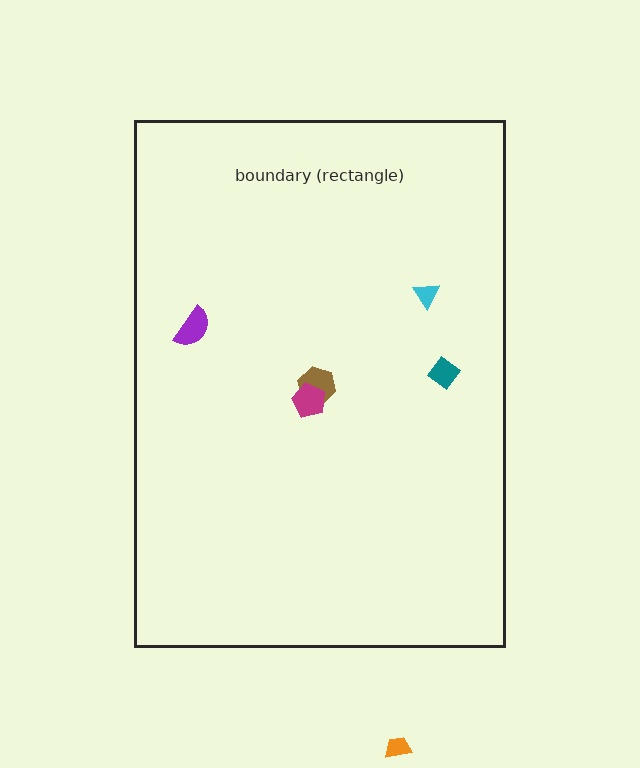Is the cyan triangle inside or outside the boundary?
Inside.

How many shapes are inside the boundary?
5 inside, 1 outside.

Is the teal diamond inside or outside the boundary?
Inside.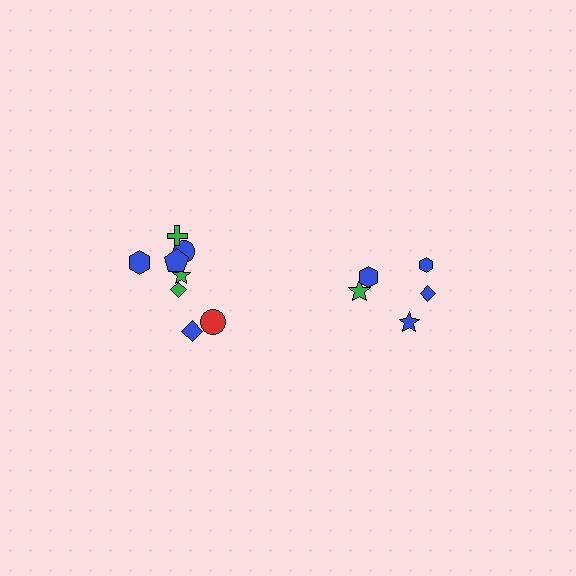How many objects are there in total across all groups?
There are 13 objects.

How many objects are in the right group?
There are 5 objects.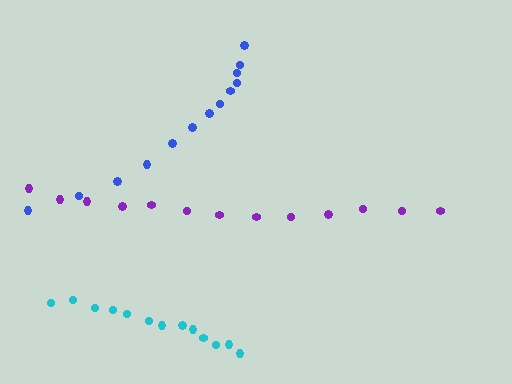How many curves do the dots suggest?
There are 3 distinct paths.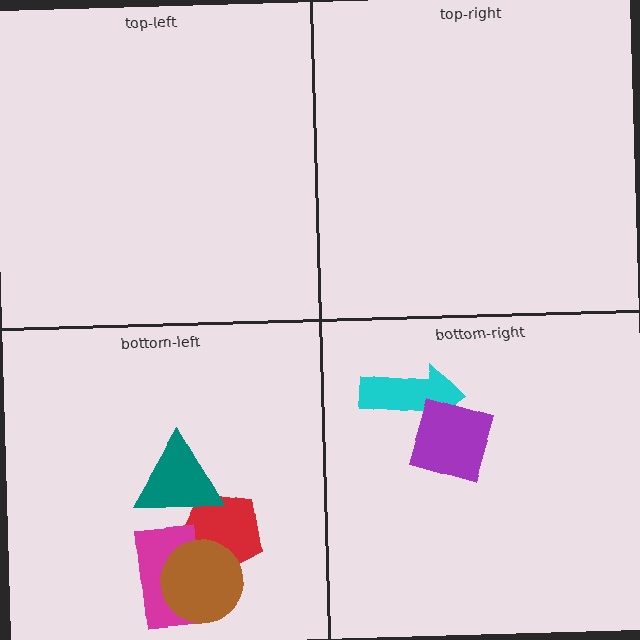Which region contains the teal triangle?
The bottom-left region.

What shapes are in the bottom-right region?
The cyan arrow, the purple diamond.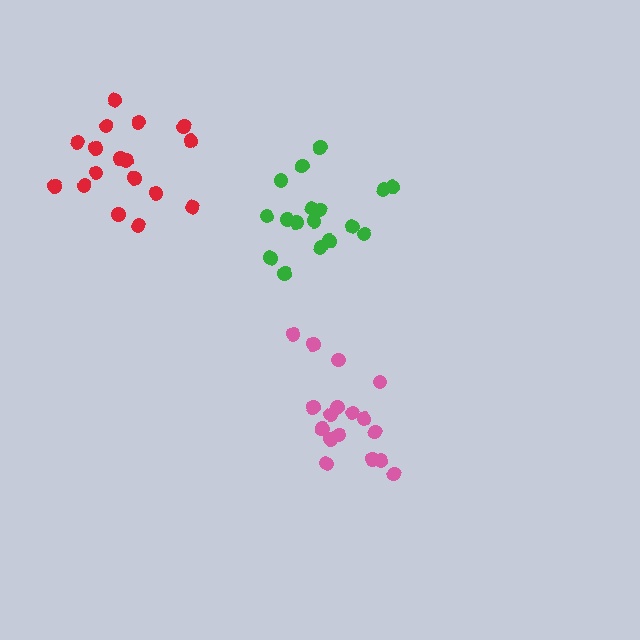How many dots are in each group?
Group 1: 17 dots, Group 2: 17 dots, Group 3: 17 dots (51 total).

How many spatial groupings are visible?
There are 3 spatial groupings.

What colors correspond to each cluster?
The clusters are colored: pink, green, red.